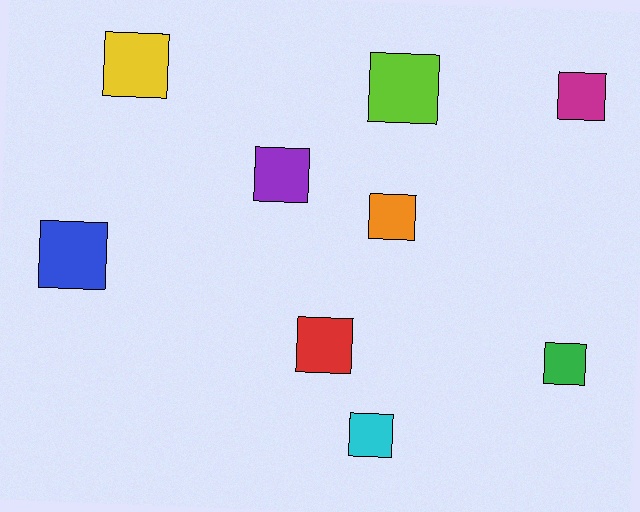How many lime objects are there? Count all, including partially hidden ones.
There is 1 lime object.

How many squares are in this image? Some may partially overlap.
There are 9 squares.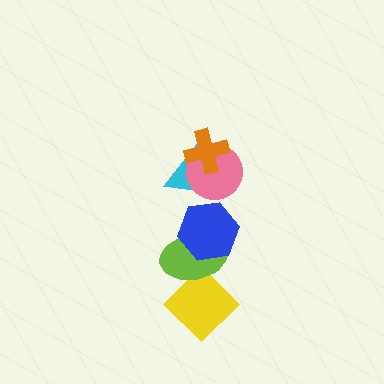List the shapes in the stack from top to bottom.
From top to bottom: the orange cross, the pink circle, the cyan triangle, the blue hexagon, the lime ellipse, the yellow diamond.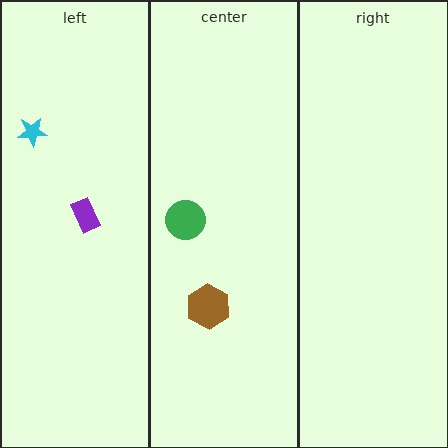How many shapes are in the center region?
2.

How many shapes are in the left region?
2.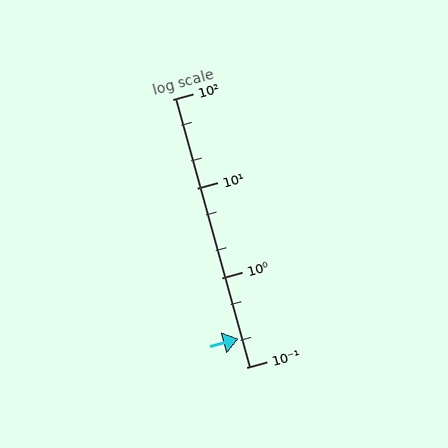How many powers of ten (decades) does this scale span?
The scale spans 3 decades, from 0.1 to 100.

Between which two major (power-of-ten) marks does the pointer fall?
The pointer is between 0.1 and 1.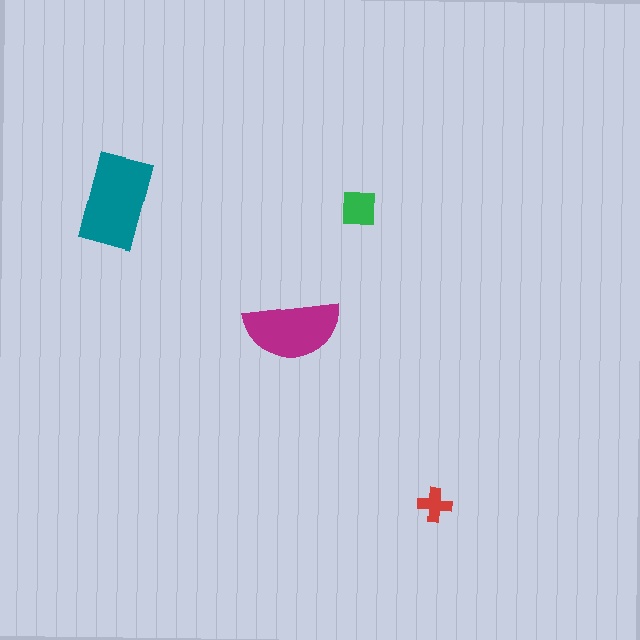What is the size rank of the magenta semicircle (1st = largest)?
2nd.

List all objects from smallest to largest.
The red cross, the green square, the magenta semicircle, the teal rectangle.